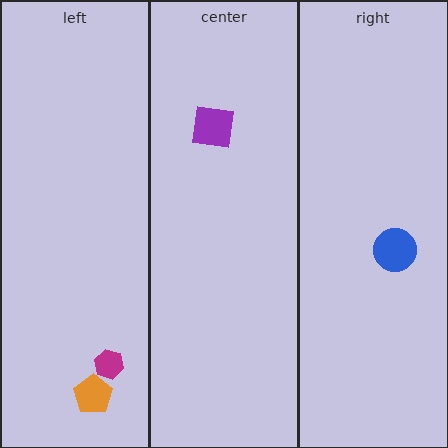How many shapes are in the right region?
1.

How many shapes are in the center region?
1.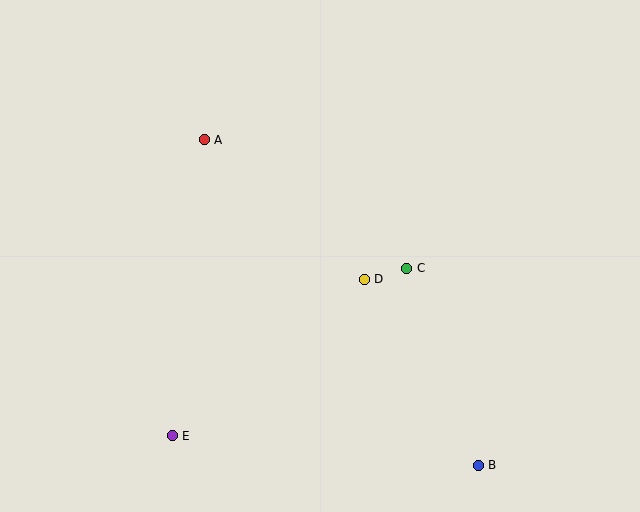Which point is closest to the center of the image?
Point D at (364, 279) is closest to the center.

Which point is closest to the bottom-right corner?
Point B is closest to the bottom-right corner.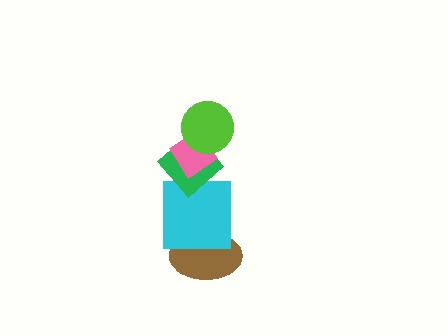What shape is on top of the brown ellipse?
The cyan square is on top of the brown ellipse.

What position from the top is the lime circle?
The lime circle is 1st from the top.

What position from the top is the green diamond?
The green diamond is 3rd from the top.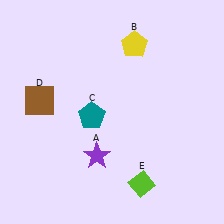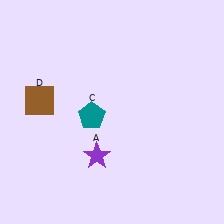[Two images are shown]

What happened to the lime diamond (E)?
The lime diamond (E) was removed in Image 2. It was in the bottom-right area of Image 1.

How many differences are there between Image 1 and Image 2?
There are 2 differences between the two images.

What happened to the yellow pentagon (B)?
The yellow pentagon (B) was removed in Image 2. It was in the top-right area of Image 1.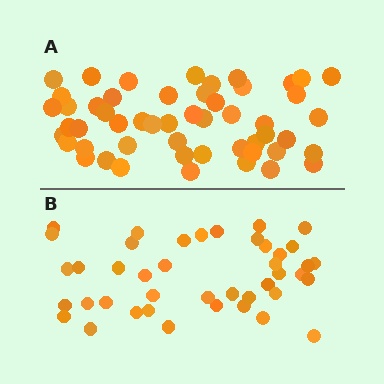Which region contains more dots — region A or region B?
Region A (the top region) has more dots.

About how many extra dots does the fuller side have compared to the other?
Region A has roughly 10 or so more dots than region B.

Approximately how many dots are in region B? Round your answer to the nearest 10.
About 40 dots. (The exact count is 42, which rounds to 40.)